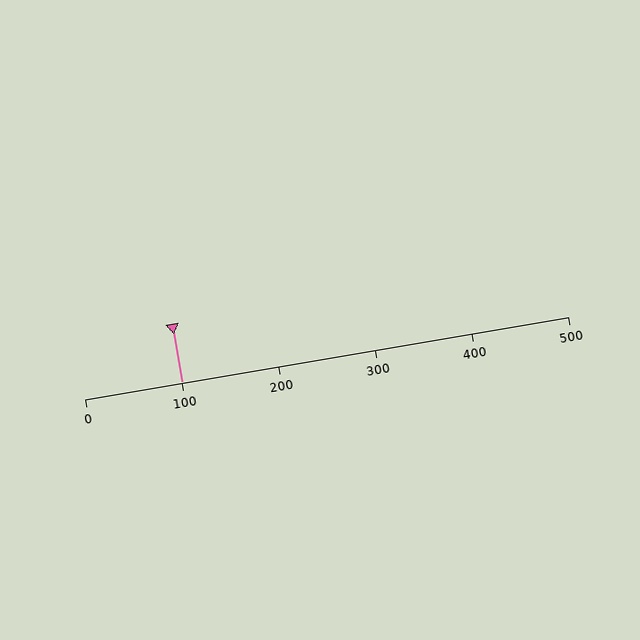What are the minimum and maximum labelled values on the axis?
The axis runs from 0 to 500.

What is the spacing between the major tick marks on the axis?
The major ticks are spaced 100 apart.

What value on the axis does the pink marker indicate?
The marker indicates approximately 100.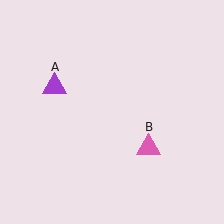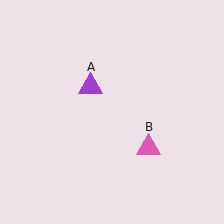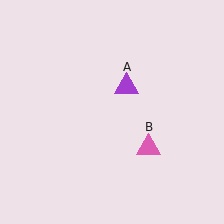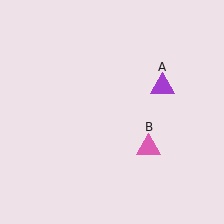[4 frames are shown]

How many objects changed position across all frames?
1 object changed position: purple triangle (object A).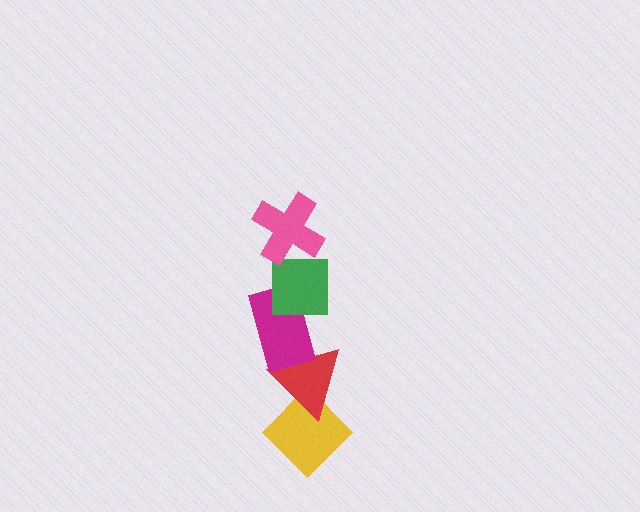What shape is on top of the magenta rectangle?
The green square is on top of the magenta rectangle.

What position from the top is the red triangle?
The red triangle is 4th from the top.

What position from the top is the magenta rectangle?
The magenta rectangle is 3rd from the top.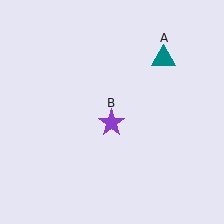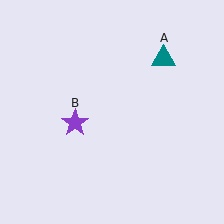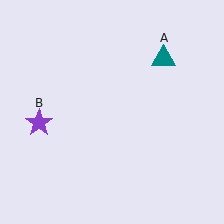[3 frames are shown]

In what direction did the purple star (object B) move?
The purple star (object B) moved left.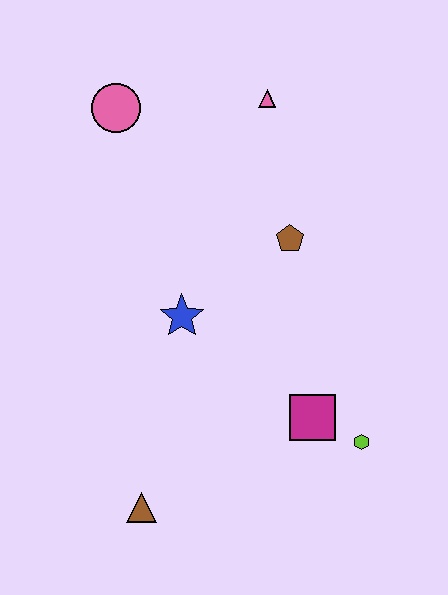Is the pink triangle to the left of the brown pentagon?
Yes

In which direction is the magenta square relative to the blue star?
The magenta square is to the right of the blue star.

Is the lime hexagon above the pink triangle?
No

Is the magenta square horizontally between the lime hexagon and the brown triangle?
Yes